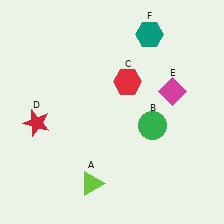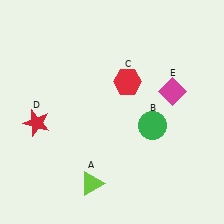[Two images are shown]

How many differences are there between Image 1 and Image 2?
There is 1 difference between the two images.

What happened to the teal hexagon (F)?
The teal hexagon (F) was removed in Image 2. It was in the top-right area of Image 1.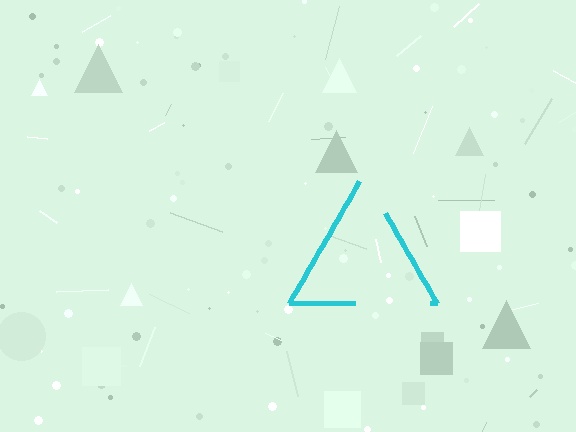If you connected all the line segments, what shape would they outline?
They would outline a triangle.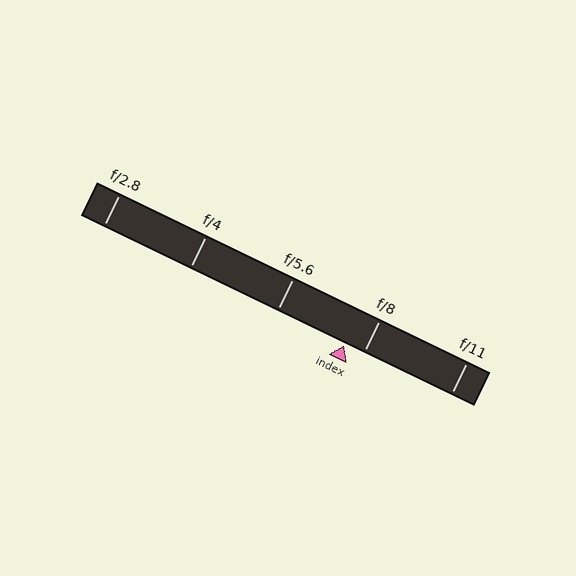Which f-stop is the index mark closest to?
The index mark is closest to f/8.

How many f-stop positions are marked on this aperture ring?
There are 5 f-stop positions marked.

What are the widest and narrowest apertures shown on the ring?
The widest aperture shown is f/2.8 and the narrowest is f/11.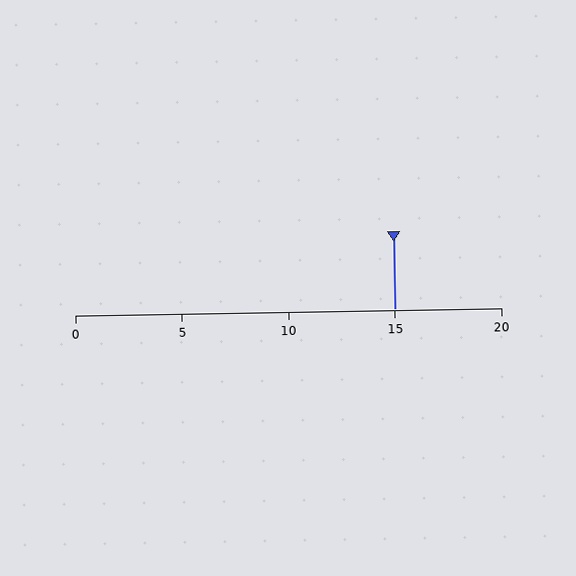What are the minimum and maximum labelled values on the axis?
The axis runs from 0 to 20.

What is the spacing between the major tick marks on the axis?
The major ticks are spaced 5 apart.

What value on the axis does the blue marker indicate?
The marker indicates approximately 15.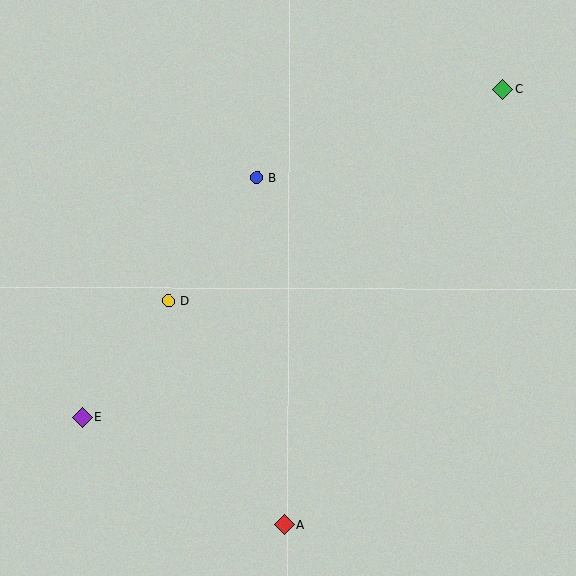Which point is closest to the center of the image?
Point B at (257, 177) is closest to the center.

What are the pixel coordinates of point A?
Point A is at (284, 525).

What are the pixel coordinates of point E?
Point E is at (83, 418).